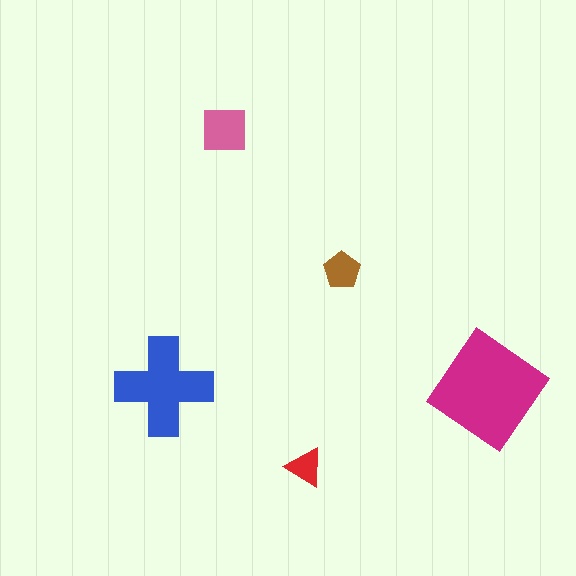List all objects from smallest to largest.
The red triangle, the brown pentagon, the pink square, the blue cross, the magenta diamond.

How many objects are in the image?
There are 5 objects in the image.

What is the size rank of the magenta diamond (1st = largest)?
1st.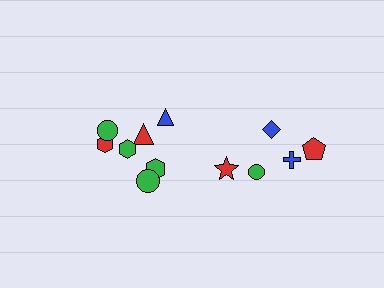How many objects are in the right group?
There are 5 objects.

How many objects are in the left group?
There are 7 objects.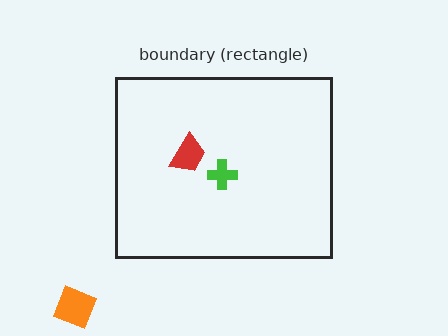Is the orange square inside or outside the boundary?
Outside.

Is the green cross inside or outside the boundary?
Inside.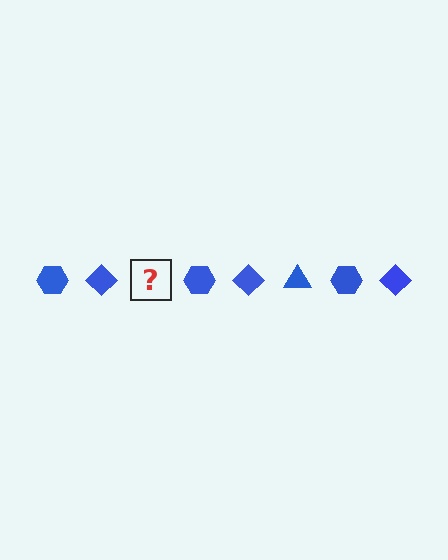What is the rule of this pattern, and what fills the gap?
The rule is that the pattern cycles through hexagon, diamond, triangle shapes in blue. The gap should be filled with a blue triangle.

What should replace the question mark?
The question mark should be replaced with a blue triangle.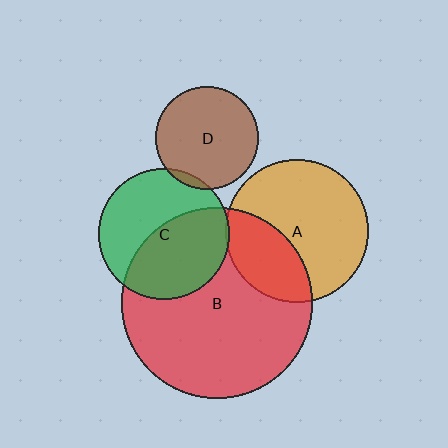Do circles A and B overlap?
Yes.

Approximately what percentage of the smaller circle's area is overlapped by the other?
Approximately 30%.